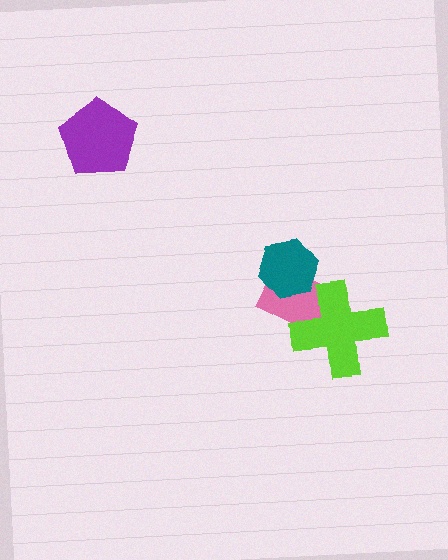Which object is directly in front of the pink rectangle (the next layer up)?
The lime cross is directly in front of the pink rectangle.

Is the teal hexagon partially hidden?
No, no other shape covers it.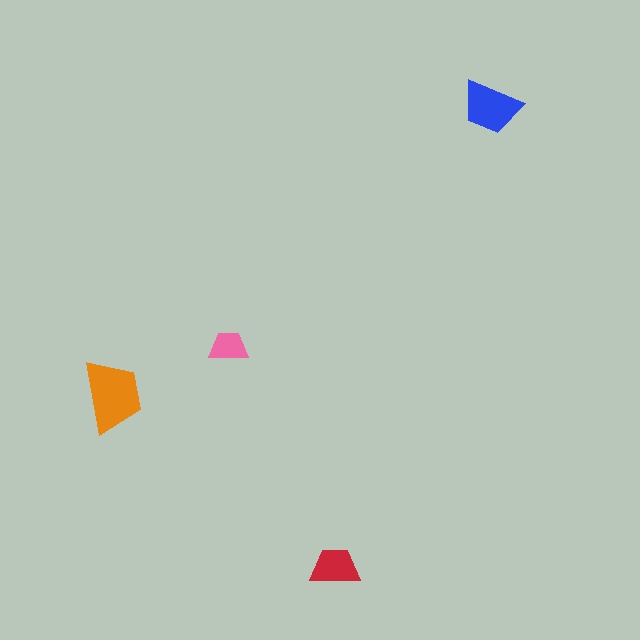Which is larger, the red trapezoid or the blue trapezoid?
The blue one.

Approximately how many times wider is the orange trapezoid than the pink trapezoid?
About 2 times wider.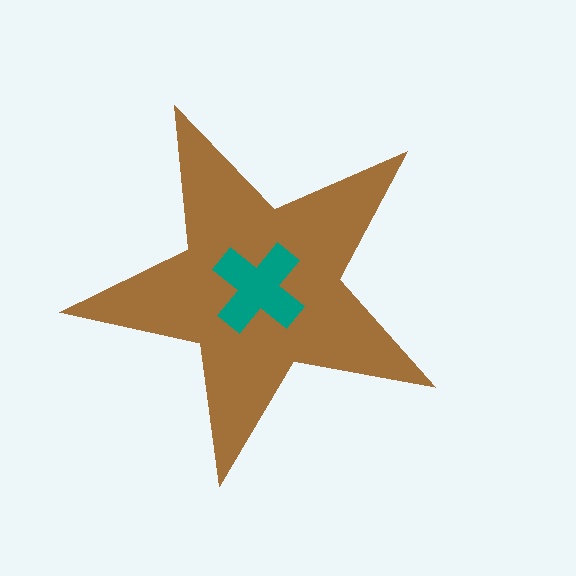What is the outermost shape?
The brown star.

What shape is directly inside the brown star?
The teal cross.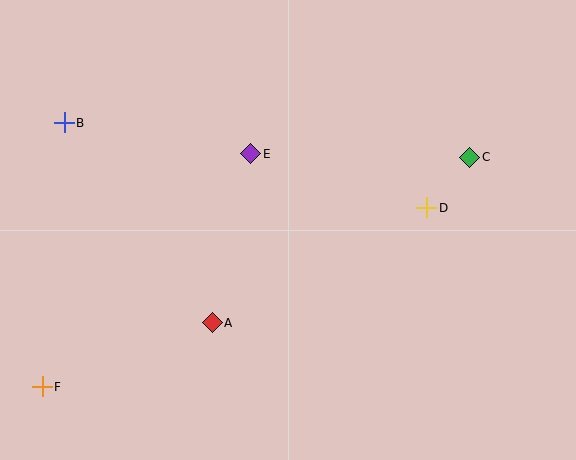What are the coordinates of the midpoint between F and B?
The midpoint between F and B is at (53, 255).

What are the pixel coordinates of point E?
Point E is at (251, 154).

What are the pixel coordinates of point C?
Point C is at (470, 157).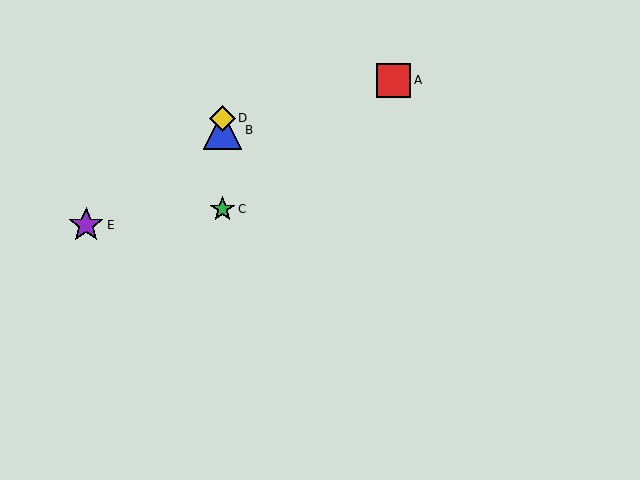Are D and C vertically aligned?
Yes, both are at x≈222.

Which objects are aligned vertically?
Objects B, C, D are aligned vertically.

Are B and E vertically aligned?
No, B is at x≈222 and E is at x≈86.